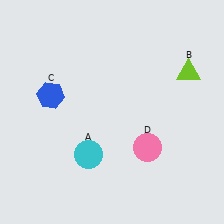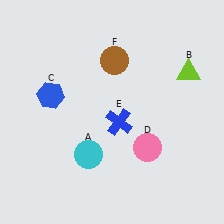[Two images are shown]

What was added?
A blue cross (E), a brown circle (F) were added in Image 2.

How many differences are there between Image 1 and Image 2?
There are 2 differences between the two images.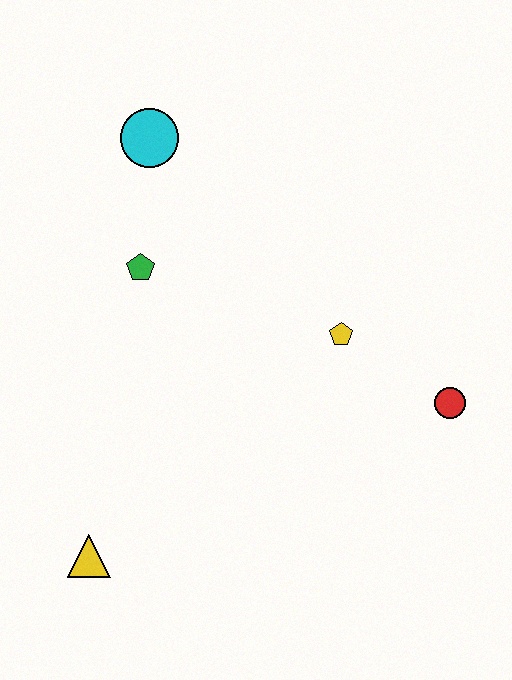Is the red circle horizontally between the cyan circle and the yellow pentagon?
No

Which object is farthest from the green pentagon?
The red circle is farthest from the green pentagon.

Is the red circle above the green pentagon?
No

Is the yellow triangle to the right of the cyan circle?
No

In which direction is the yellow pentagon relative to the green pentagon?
The yellow pentagon is to the right of the green pentagon.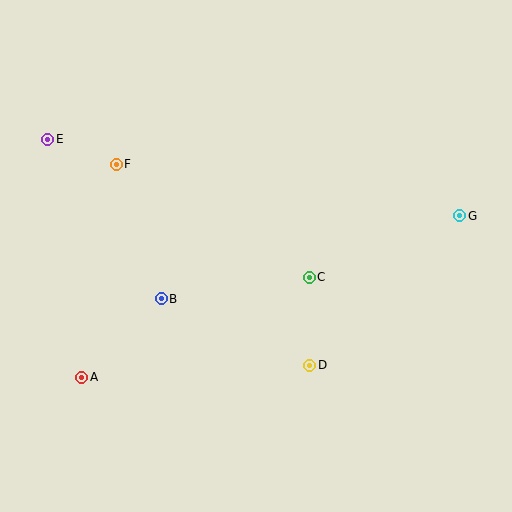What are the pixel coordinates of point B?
Point B is at (161, 299).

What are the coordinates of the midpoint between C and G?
The midpoint between C and G is at (385, 247).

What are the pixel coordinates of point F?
Point F is at (116, 164).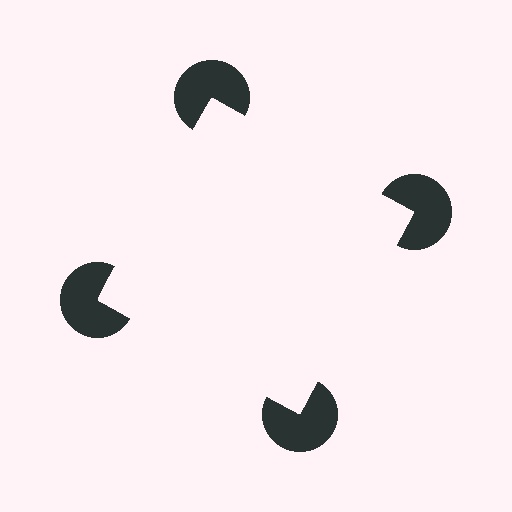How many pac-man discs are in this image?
There are 4 — one at each vertex of the illusory square.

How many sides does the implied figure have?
4 sides.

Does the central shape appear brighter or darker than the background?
It typically appears slightly brighter than the background, even though no actual brightness change is drawn.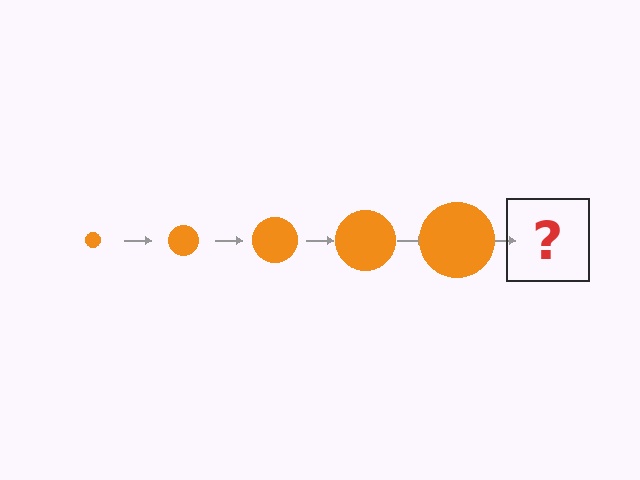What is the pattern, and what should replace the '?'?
The pattern is that the circle gets progressively larger each step. The '?' should be an orange circle, larger than the previous one.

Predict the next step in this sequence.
The next step is an orange circle, larger than the previous one.